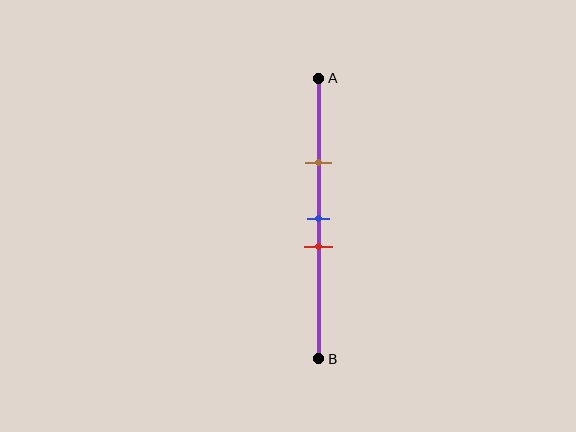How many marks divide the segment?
There are 3 marks dividing the segment.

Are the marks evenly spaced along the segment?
No, the marks are not evenly spaced.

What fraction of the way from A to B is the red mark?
The red mark is approximately 60% (0.6) of the way from A to B.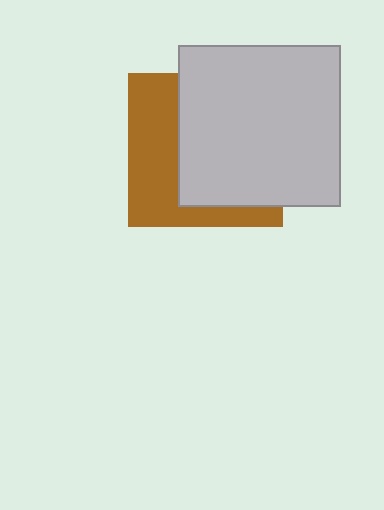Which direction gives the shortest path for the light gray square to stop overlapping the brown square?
Moving right gives the shortest separation.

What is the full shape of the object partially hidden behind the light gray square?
The partially hidden object is a brown square.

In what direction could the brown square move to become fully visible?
The brown square could move left. That would shift it out from behind the light gray square entirely.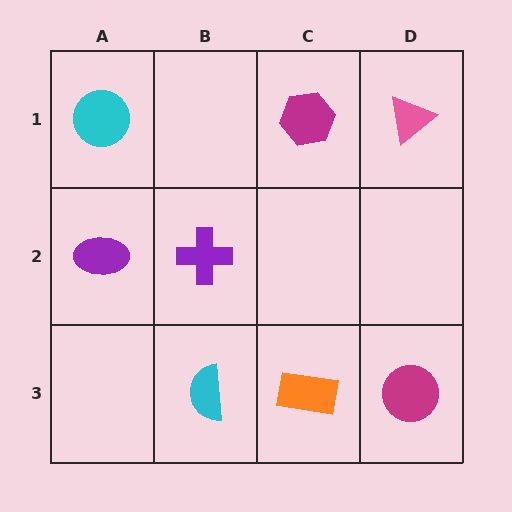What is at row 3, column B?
A cyan semicircle.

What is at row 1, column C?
A magenta hexagon.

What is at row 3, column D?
A magenta circle.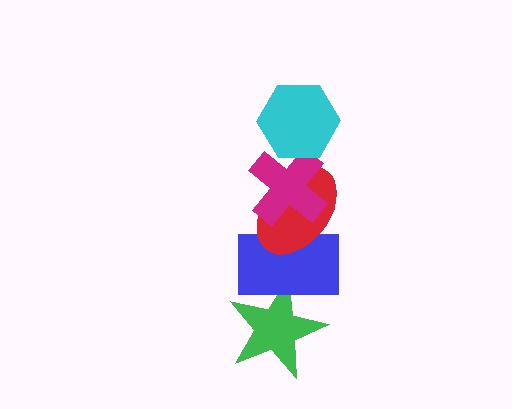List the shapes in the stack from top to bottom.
From top to bottom: the cyan hexagon, the magenta cross, the red ellipse, the blue rectangle, the green star.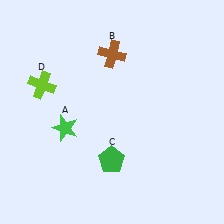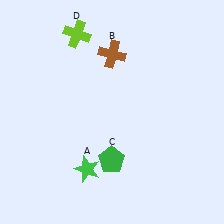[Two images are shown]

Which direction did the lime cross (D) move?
The lime cross (D) moved up.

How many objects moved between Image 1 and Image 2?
2 objects moved between the two images.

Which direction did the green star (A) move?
The green star (A) moved down.